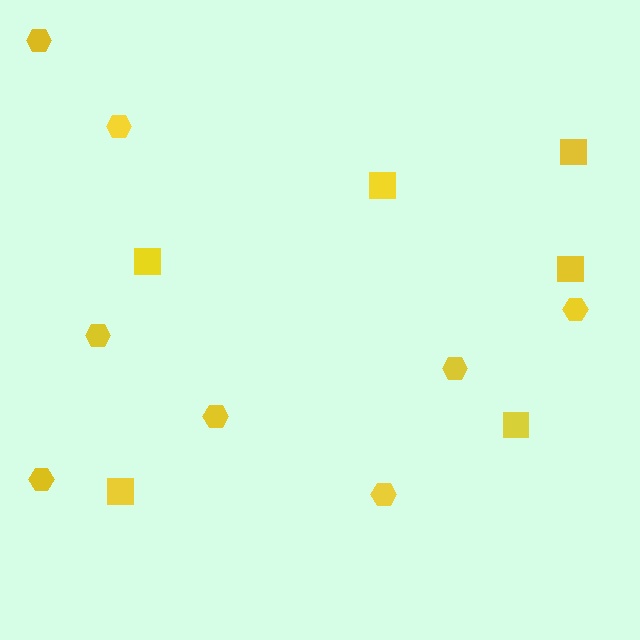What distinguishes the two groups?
There are 2 groups: one group of squares (6) and one group of hexagons (8).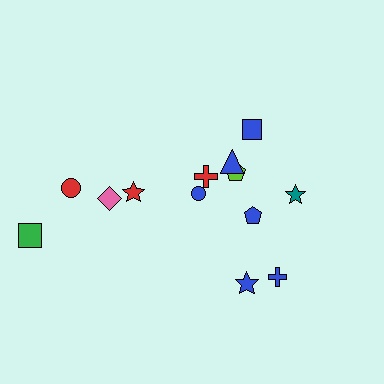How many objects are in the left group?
There are 5 objects.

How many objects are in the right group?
There are 8 objects.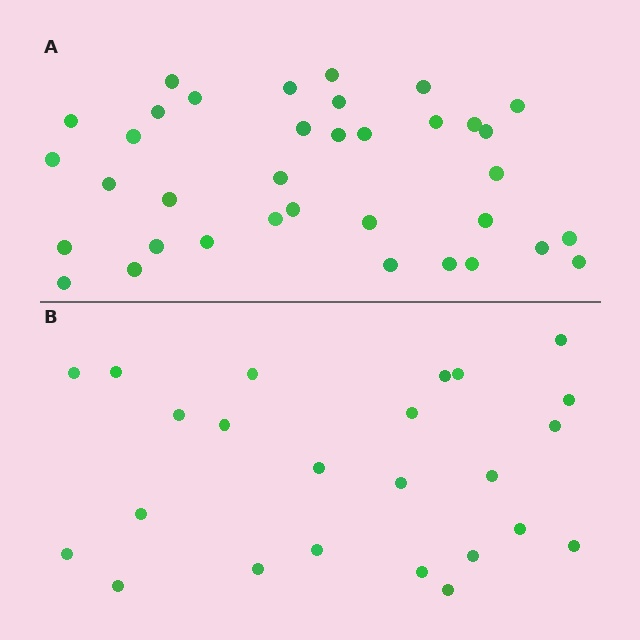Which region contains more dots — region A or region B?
Region A (the top region) has more dots.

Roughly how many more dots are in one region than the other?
Region A has roughly 12 or so more dots than region B.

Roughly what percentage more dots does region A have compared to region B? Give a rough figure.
About 50% more.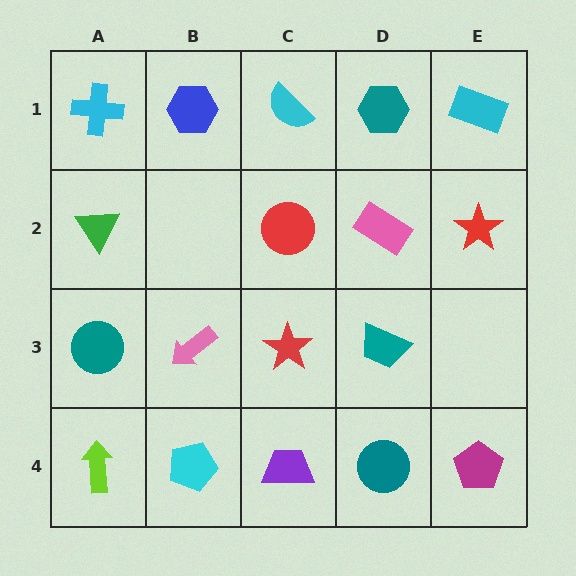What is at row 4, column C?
A purple trapezoid.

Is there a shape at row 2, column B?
No, that cell is empty.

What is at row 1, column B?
A blue hexagon.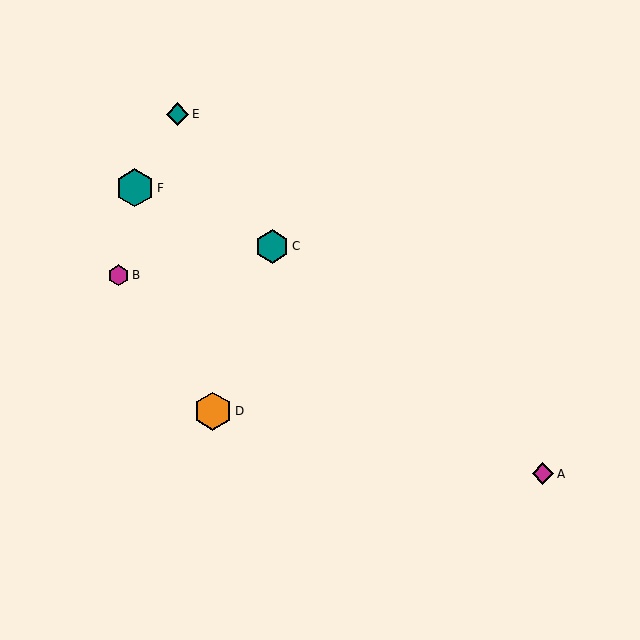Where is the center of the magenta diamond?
The center of the magenta diamond is at (543, 474).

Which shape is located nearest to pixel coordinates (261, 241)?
The teal hexagon (labeled C) at (272, 246) is nearest to that location.